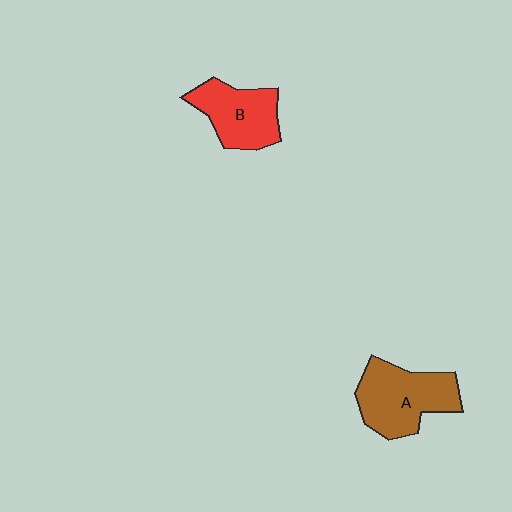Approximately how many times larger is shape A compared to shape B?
Approximately 1.2 times.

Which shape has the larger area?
Shape A (brown).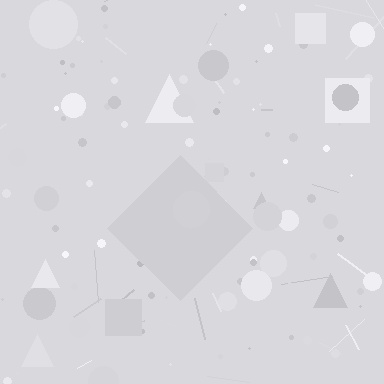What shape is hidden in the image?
A diamond is hidden in the image.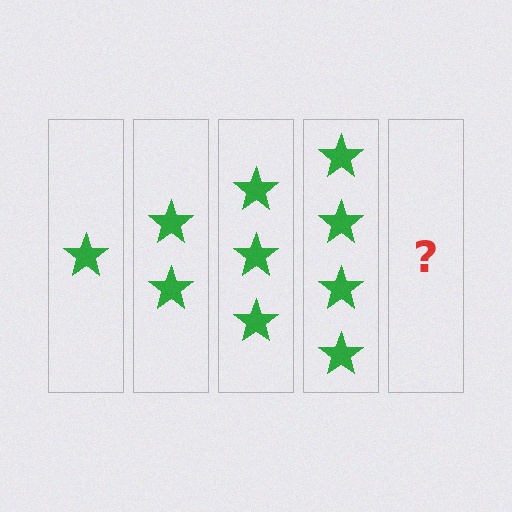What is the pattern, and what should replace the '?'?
The pattern is that each step adds one more star. The '?' should be 5 stars.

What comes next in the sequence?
The next element should be 5 stars.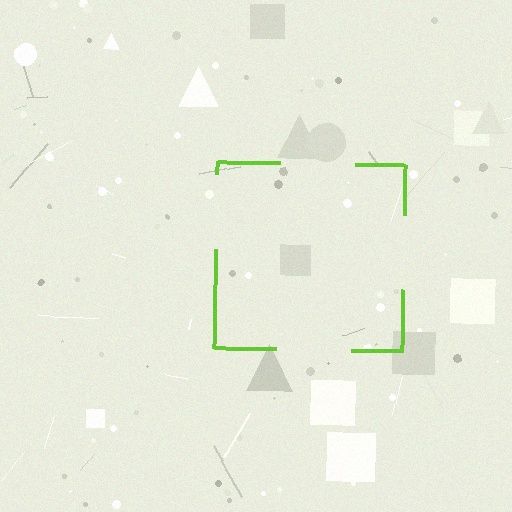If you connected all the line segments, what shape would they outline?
They would outline a square.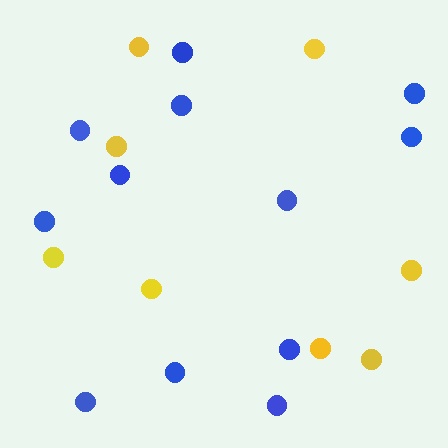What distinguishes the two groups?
There are 2 groups: one group of yellow circles (8) and one group of blue circles (12).